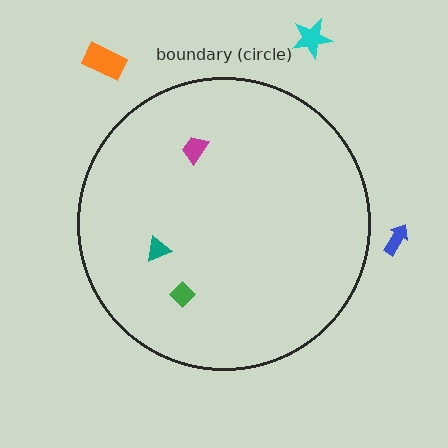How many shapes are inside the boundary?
3 inside, 3 outside.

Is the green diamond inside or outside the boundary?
Inside.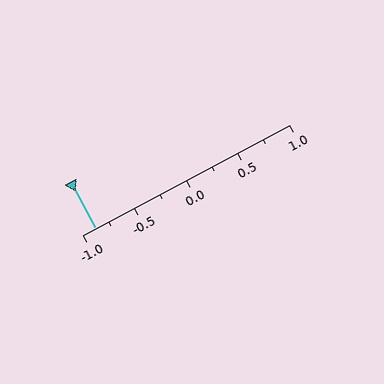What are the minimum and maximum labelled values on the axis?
The axis runs from -1.0 to 1.0.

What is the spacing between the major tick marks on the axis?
The major ticks are spaced 0.5 apart.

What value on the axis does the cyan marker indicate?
The marker indicates approximately -0.88.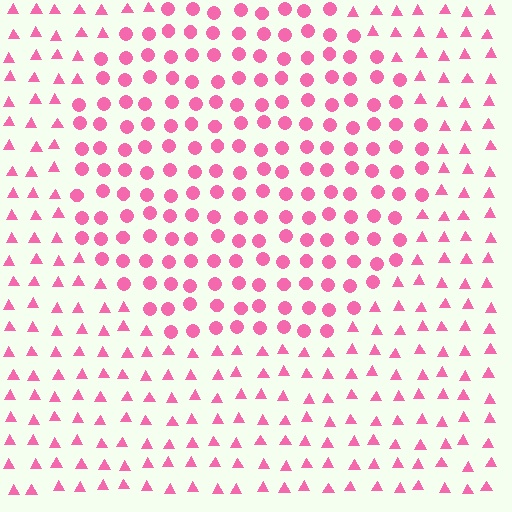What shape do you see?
I see a circle.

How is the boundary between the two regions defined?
The boundary is defined by a change in element shape: circles inside vs. triangles outside. All elements share the same color and spacing.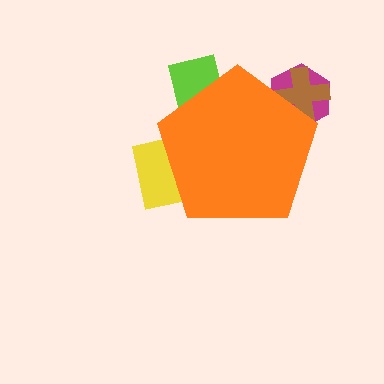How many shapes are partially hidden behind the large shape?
4 shapes are partially hidden.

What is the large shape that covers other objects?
An orange pentagon.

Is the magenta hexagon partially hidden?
Yes, the magenta hexagon is partially hidden behind the orange pentagon.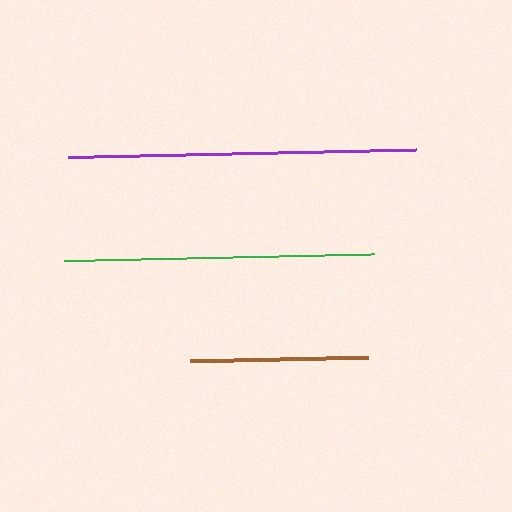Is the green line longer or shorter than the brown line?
The green line is longer than the brown line.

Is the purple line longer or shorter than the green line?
The purple line is longer than the green line.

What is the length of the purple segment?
The purple segment is approximately 348 pixels long.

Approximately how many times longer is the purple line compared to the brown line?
The purple line is approximately 2.0 times the length of the brown line.